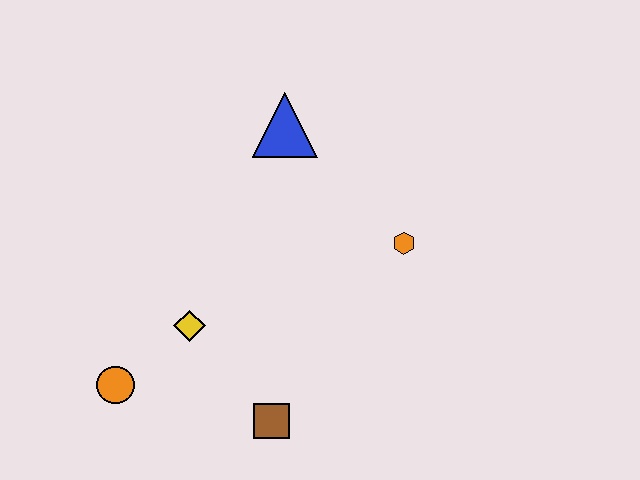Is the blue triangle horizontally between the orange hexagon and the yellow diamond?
Yes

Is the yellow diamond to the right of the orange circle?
Yes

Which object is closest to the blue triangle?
The orange hexagon is closest to the blue triangle.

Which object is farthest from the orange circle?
The orange hexagon is farthest from the orange circle.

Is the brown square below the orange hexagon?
Yes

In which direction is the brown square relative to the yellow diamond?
The brown square is below the yellow diamond.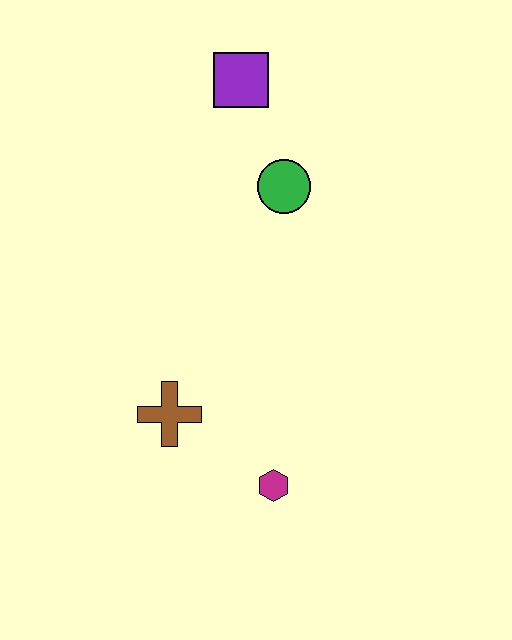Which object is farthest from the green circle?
The magenta hexagon is farthest from the green circle.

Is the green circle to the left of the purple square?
No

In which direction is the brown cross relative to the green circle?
The brown cross is below the green circle.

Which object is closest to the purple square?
The green circle is closest to the purple square.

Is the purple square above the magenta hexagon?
Yes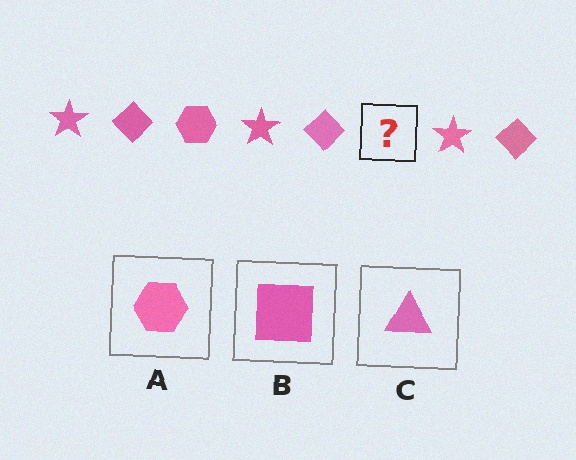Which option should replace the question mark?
Option A.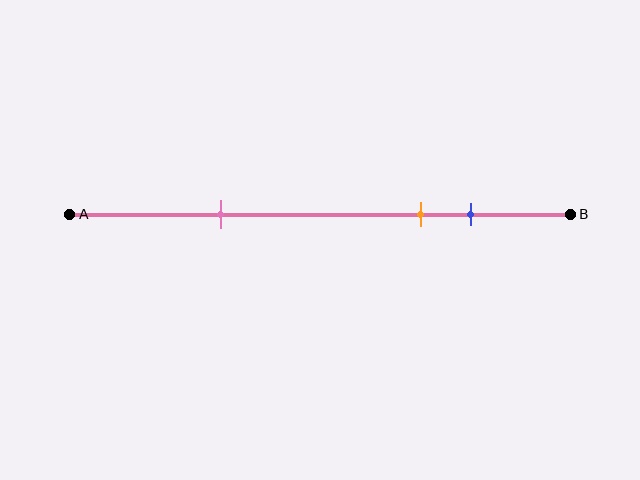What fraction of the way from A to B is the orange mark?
The orange mark is approximately 70% (0.7) of the way from A to B.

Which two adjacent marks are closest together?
The orange and blue marks are the closest adjacent pair.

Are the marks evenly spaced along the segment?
No, the marks are not evenly spaced.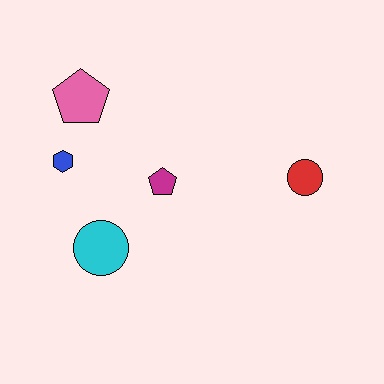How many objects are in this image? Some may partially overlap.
There are 5 objects.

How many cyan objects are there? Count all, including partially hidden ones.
There is 1 cyan object.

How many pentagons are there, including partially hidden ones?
There are 2 pentagons.